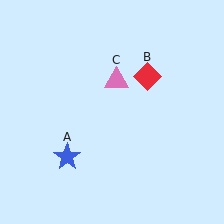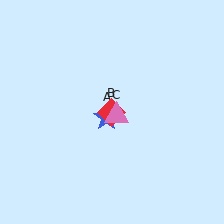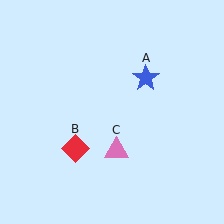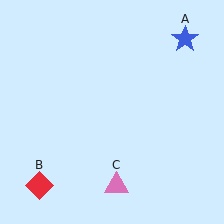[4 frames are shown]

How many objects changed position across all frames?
3 objects changed position: blue star (object A), red diamond (object B), pink triangle (object C).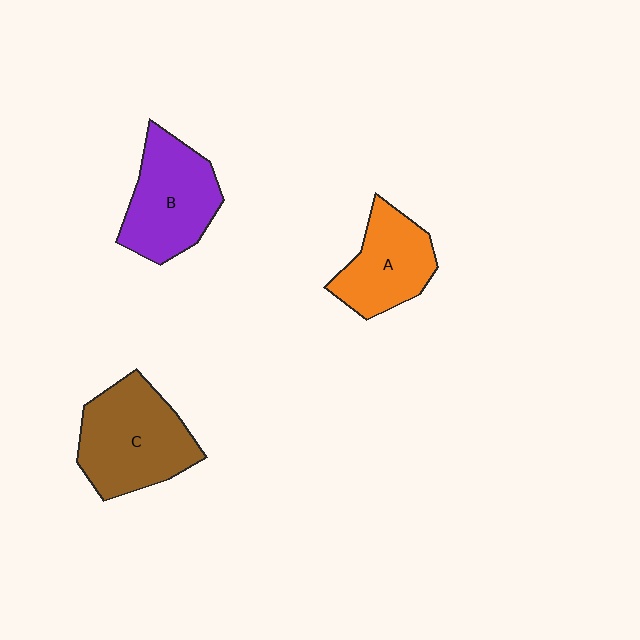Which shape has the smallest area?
Shape A (orange).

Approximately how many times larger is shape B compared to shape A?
Approximately 1.2 times.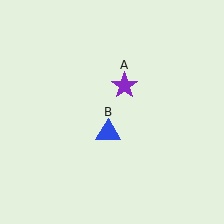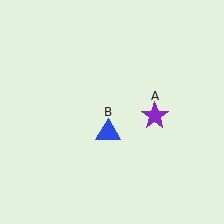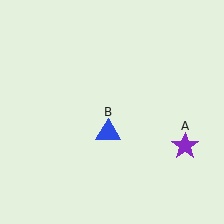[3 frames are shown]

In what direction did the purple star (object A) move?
The purple star (object A) moved down and to the right.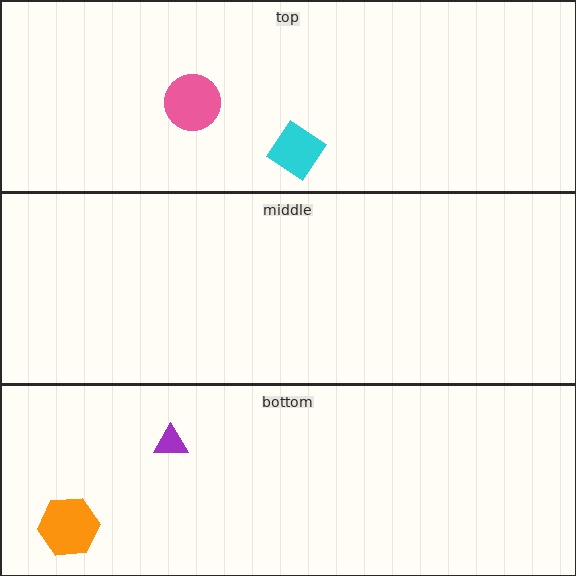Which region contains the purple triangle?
The bottom region.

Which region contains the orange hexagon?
The bottom region.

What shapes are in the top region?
The pink circle, the cyan diamond.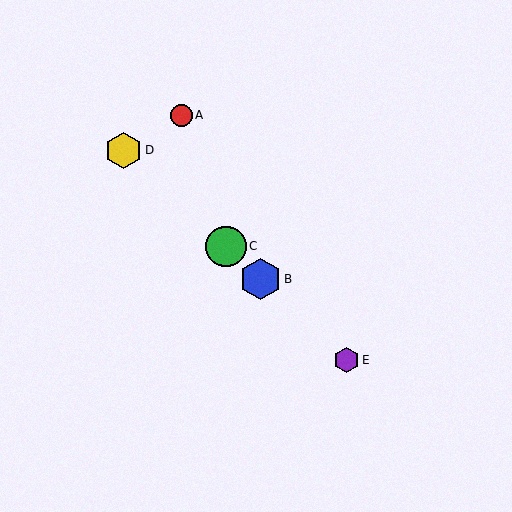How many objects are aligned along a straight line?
4 objects (B, C, D, E) are aligned along a straight line.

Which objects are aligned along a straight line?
Objects B, C, D, E are aligned along a straight line.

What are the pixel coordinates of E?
Object E is at (346, 360).